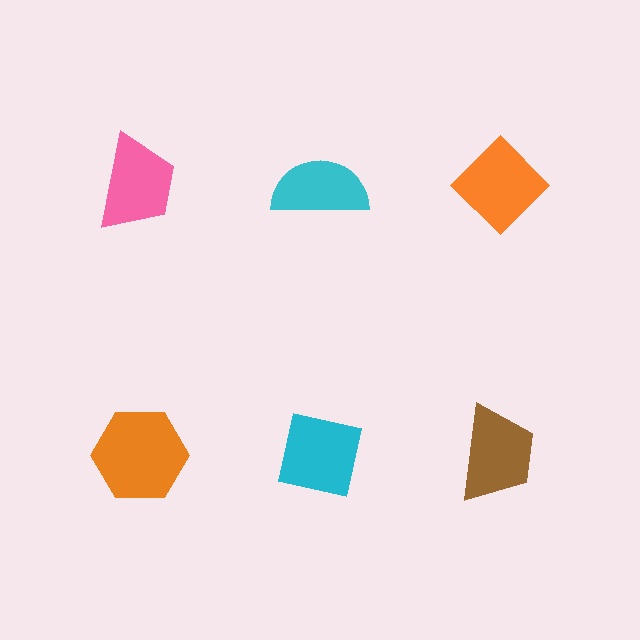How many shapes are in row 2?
3 shapes.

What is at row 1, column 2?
A cyan semicircle.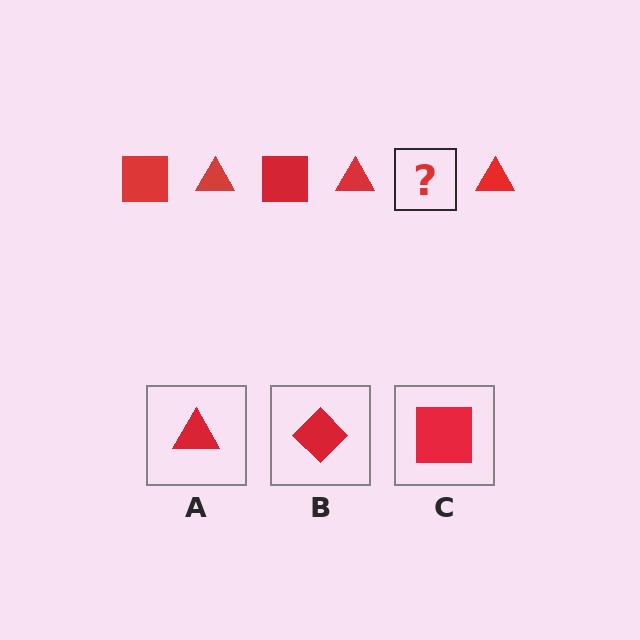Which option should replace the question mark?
Option C.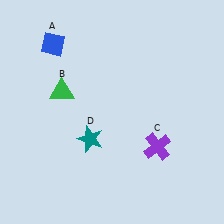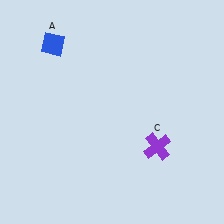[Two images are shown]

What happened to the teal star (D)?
The teal star (D) was removed in Image 2. It was in the bottom-left area of Image 1.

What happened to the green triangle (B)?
The green triangle (B) was removed in Image 2. It was in the top-left area of Image 1.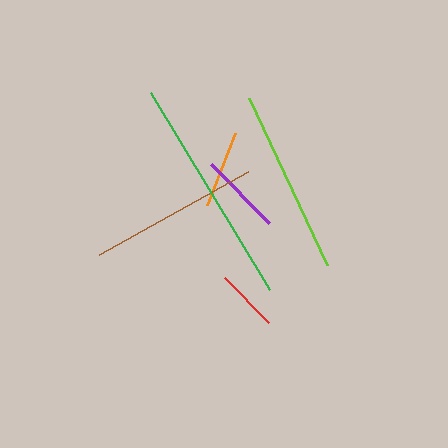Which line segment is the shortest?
The red line is the shortest at approximately 63 pixels.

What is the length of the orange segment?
The orange segment is approximately 77 pixels long.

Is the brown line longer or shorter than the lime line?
The lime line is longer than the brown line.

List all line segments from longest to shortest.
From longest to shortest: green, lime, brown, purple, orange, red.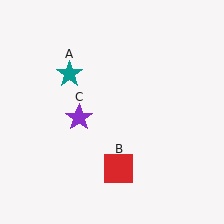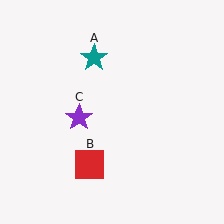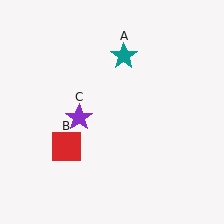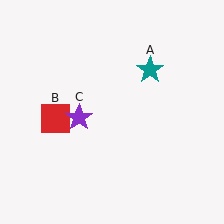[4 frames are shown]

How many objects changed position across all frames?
2 objects changed position: teal star (object A), red square (object B).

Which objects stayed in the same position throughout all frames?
Purple star (object C) remained stationary.